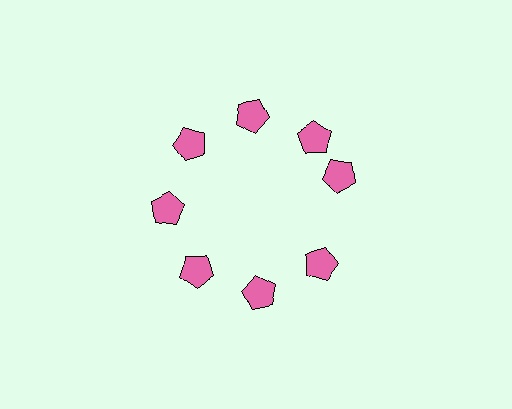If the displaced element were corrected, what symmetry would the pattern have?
It would have 8-fold rotational symmetry — the pattern would map onto itself every 45 degrees.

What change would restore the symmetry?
The symmetry would be restored by rotating it back into even spacing with its neighbors so that all 8 pentagons sit at equal angles and equal distance from the center.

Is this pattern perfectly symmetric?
No. The 8 pink pentagons are arranged in a ring, but one element near the 3 o'clock position is rotated out of alignment along the ring, breaking the 8-fold rotational symmetry.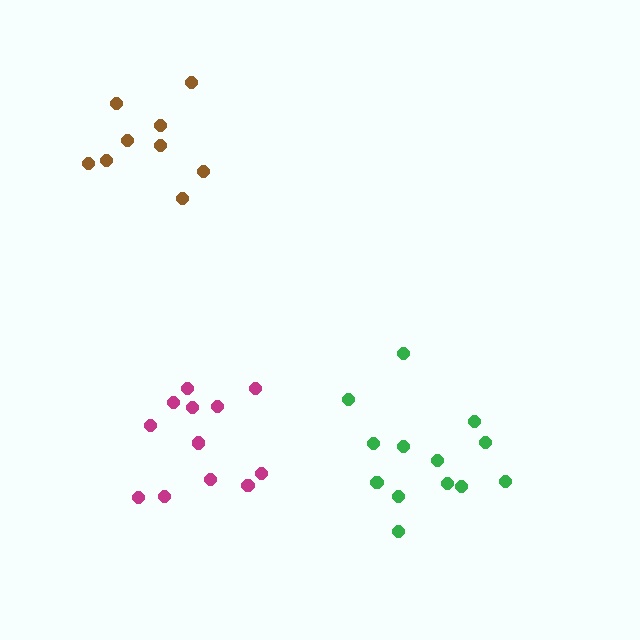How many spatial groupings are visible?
There are 3 spatial groupings.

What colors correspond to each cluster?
The clusters are colored: green, magenta, brown.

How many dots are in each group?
Group 1: 13 dots, Group 2: 12 dots, Group 3: 9 dots (34 total).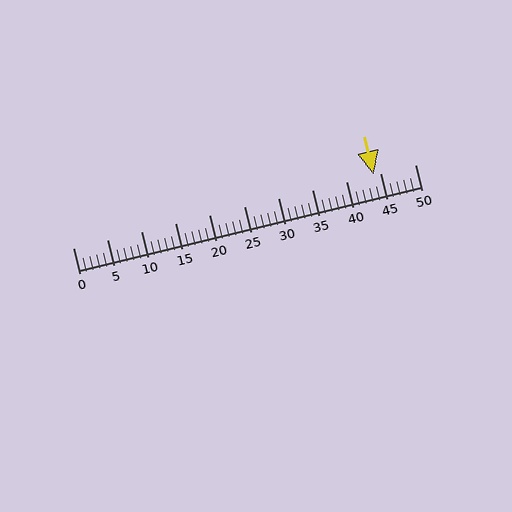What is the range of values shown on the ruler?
The ruler shows values from 0 to 50.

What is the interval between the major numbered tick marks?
The major tick marks are spaced 5 units apart.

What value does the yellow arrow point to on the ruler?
The yellow arrow points to approximately 44.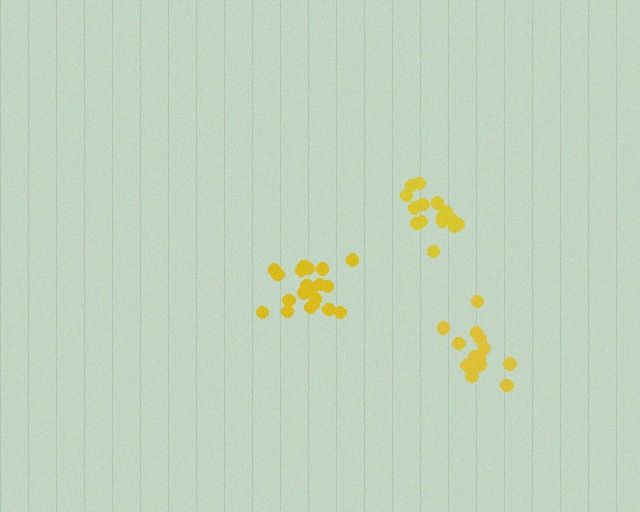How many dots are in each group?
Group 1: 20 dots, Group 2: 16 dots, Group 3: 16 dots (52 total).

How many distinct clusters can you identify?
There are 3 distinct clusters.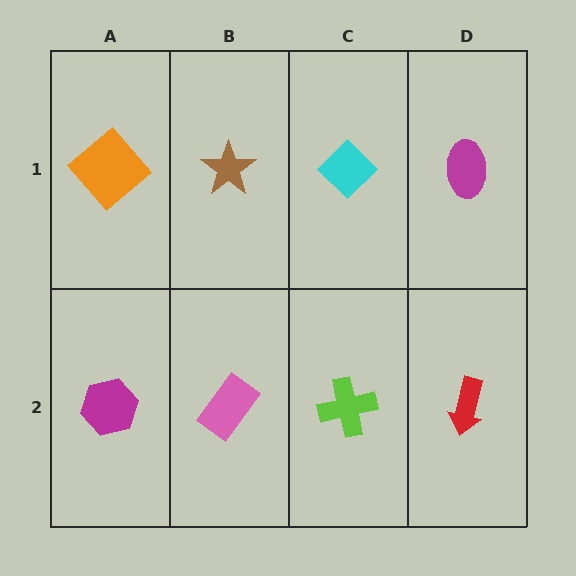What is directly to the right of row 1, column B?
A cyan diamond.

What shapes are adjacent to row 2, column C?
A cyan diamond (row 1, column C), a pink rectangle (row 2, column B), a red arrow (row 2, column D).